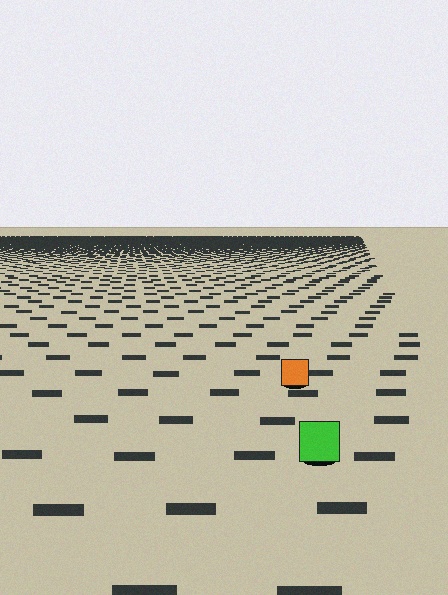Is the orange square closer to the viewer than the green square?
No. The green square is closer — you can tell from the texture gradient: the ground texture is coarser near it.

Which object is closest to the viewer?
The green square is closest. The texture marks near it are larger and more spread out.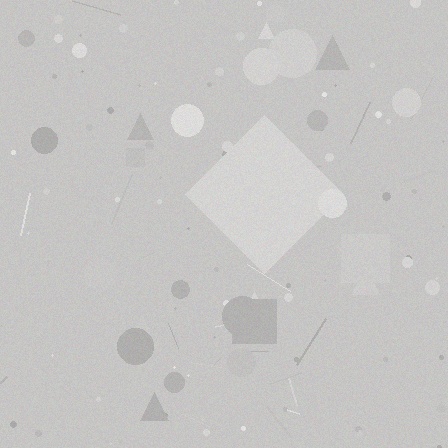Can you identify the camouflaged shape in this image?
The camouflaged shape is a diamond.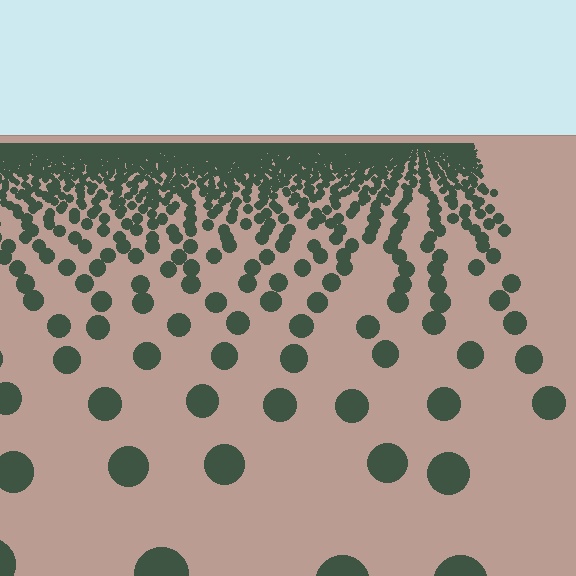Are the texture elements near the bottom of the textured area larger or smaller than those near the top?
Larger. Near the bottom, elements are closer to the viewer and appear at a bigger on-screen size.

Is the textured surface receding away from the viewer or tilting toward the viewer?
The surface is receding away from the viewer. Texture elements get smaller and denser toward the top.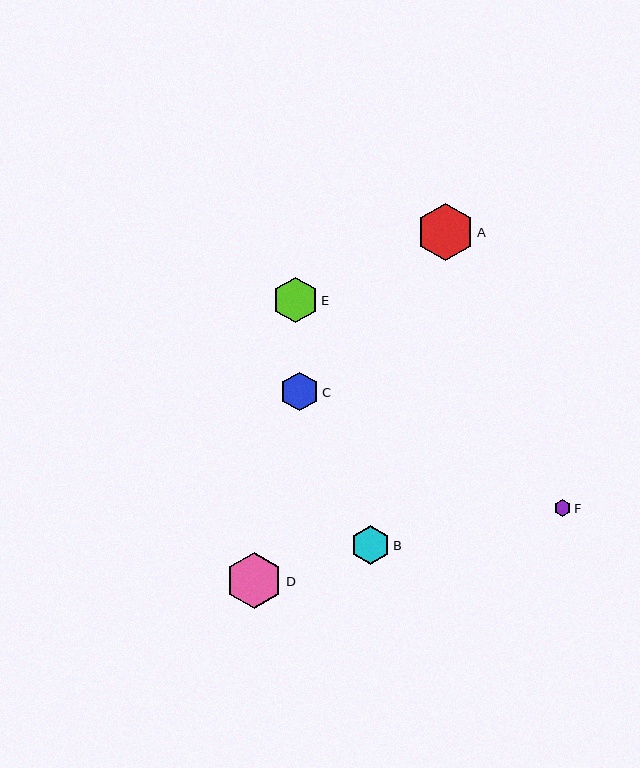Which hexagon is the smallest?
Hexagon F is the smallest with a size of approximately 16 pixels.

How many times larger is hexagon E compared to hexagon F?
Hexagon E is approximately 2.8 times the size of hexagon F.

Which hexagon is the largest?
Hexagon A is the largest with a size of approximately 58 pixels.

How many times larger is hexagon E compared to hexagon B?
Hexagon E is approximately 1.2 times the size of hexagon B.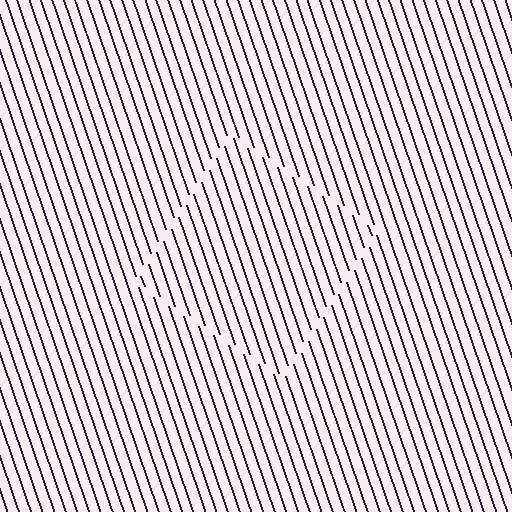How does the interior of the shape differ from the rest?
The interior of the shape contains the same grating, shifted by half a period — the contour is defined by the phase discontinuity where line-ends from the inner and outer gratings abut.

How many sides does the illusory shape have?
4 sides — the line-ends trace a square.